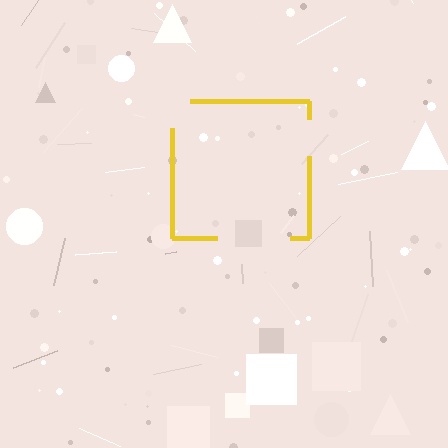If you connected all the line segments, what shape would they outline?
They would outline a square.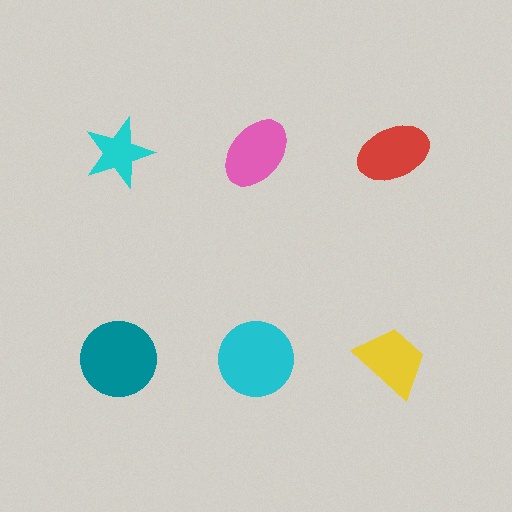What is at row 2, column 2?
A cyan circle.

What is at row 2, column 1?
A teal circle.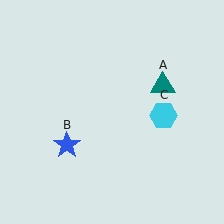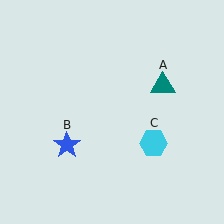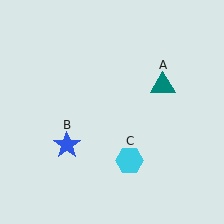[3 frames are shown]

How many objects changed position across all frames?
1 object changed position: cyan hexagon (object C).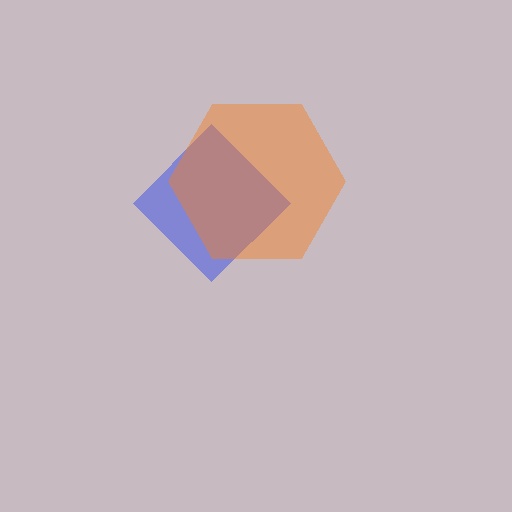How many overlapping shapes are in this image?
There are 2 overlapping shapes in the image.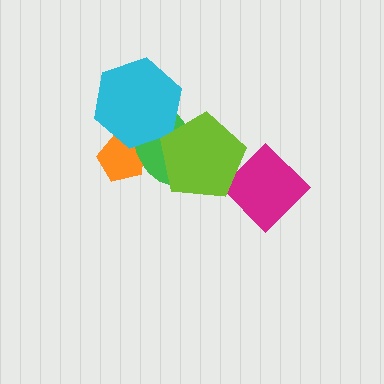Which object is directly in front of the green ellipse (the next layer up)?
The cyan hexagon is directly in front of the green ellipse.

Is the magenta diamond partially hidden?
Yes, it is partially covered by another shape.